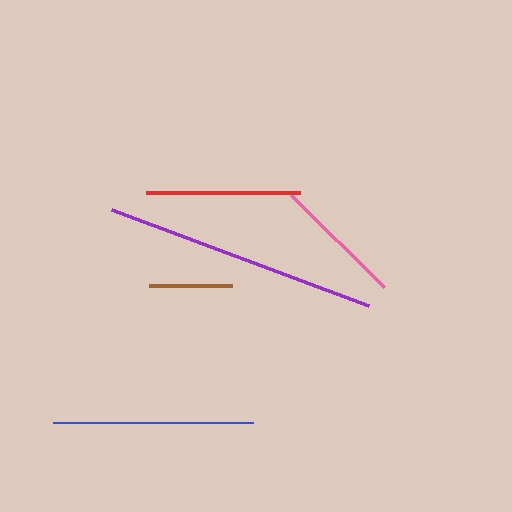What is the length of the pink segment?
The pink segment is approximately 131 pixels long.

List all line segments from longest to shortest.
From longest to shortest: purple, blue, red, pink, brown.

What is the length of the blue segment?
The blue segment is approximately 200 pixels long.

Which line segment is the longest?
The purple line is the longest at approximately 274 pixels.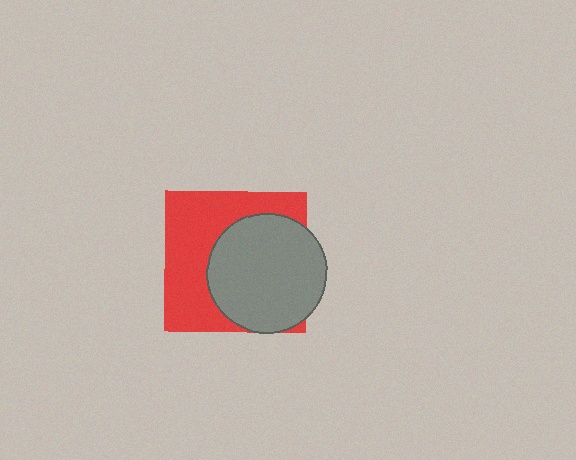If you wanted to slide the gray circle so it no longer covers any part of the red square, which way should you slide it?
Slide it right — that is the most direct way to separate the two shapes.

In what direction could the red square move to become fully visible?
The red square could move left. That would shift it out from behind the gray circle entirely.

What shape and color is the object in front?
The object in front is a gray circle.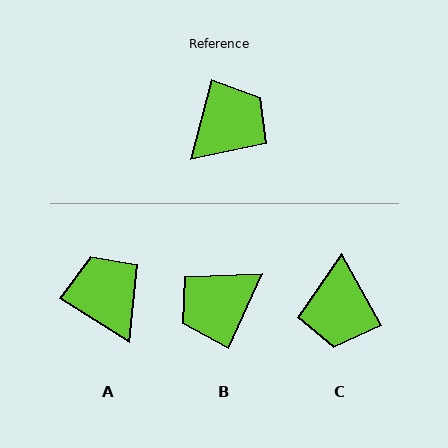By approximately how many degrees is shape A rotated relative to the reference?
Approximately 73 degrees counter-clockwise.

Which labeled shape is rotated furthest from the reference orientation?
B, about 171 degrees away.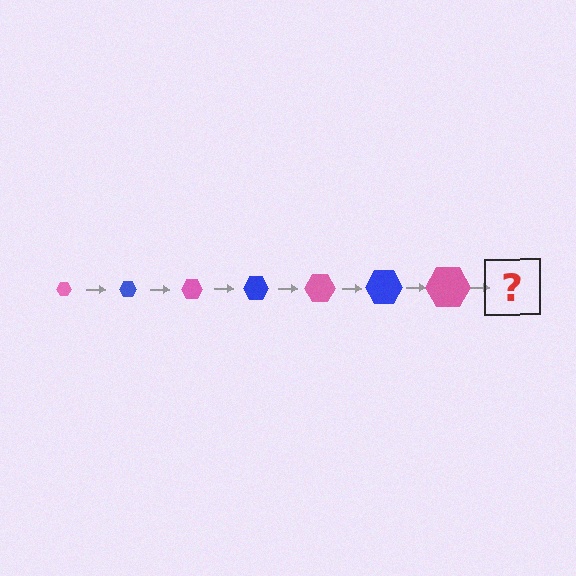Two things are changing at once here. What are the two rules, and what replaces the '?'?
The two rules are that the hexagon grows larger each step and the color cycles through pink and blue. The '?' should be a blue hexagon, larger than the previous one.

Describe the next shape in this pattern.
It should be a blue hexagon, larger than the previous one.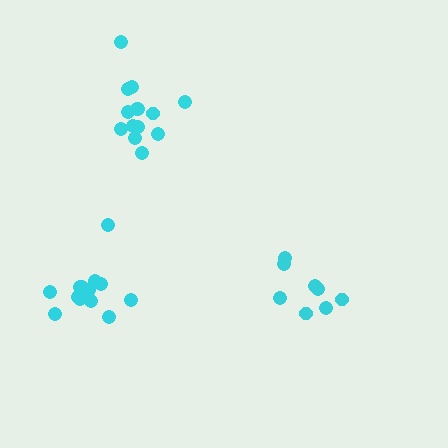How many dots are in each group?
Group 1: 8 dots, Group 2: 13 dots, Group 3: 14 dots (35 total).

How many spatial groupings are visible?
There are 3 spatial groupings.